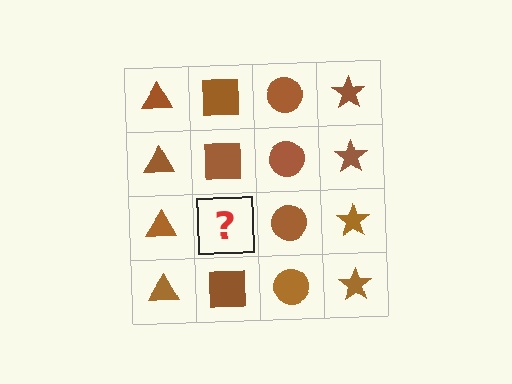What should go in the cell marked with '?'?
The missing cell should contain a brown square.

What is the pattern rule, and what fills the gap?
The rule is that each column has a consistent shape. The gap should be filled with a brown square.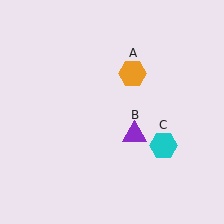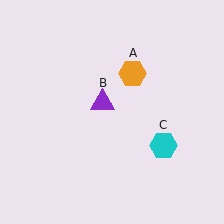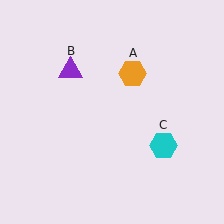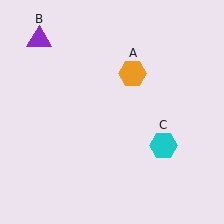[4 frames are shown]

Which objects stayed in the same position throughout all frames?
Orange hexagon (object A) and cyan hexagon (object C) remained stationary.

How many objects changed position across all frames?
1 object changed position: purple triangle (object B).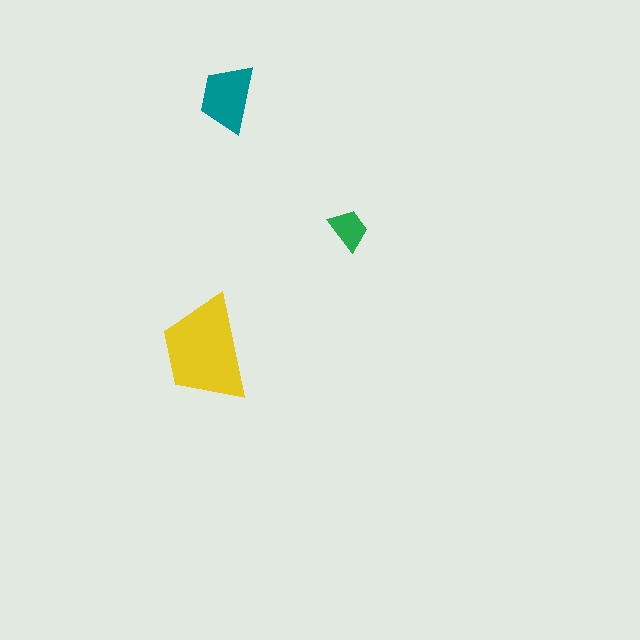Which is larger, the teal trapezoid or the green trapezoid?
The teal one.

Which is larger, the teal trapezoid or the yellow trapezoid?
The yellow one.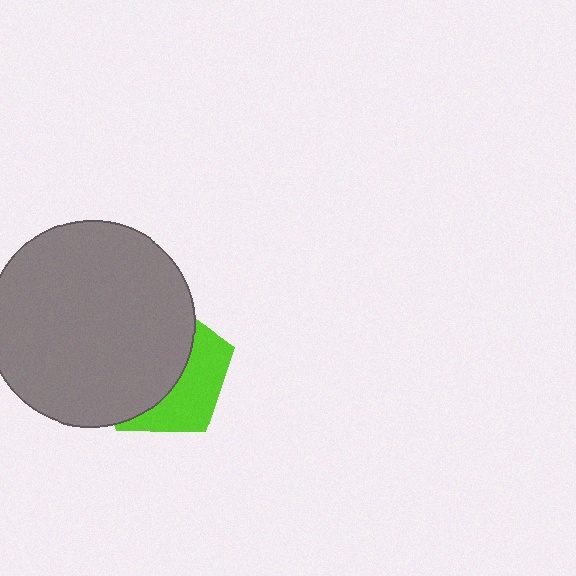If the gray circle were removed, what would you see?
You would see the complete lime pentagon.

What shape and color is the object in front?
The object in front is a gray circle.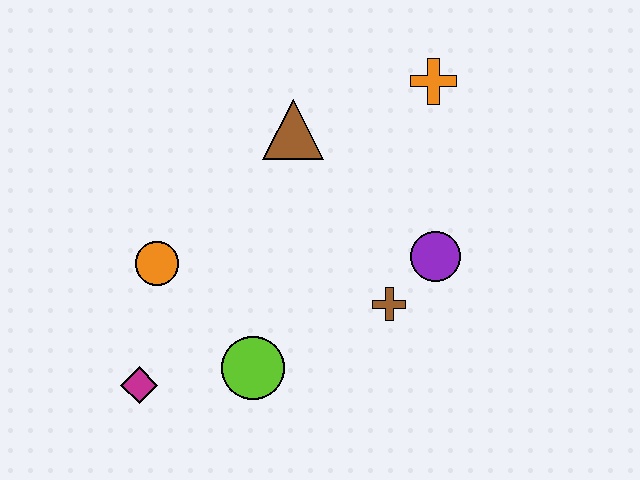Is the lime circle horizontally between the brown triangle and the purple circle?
No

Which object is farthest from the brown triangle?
The magenta diamond is farthest from the brown triangle.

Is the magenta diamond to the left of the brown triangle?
Yes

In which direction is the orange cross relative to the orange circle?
The orange cross is to the right of the orange circle.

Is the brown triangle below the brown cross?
No